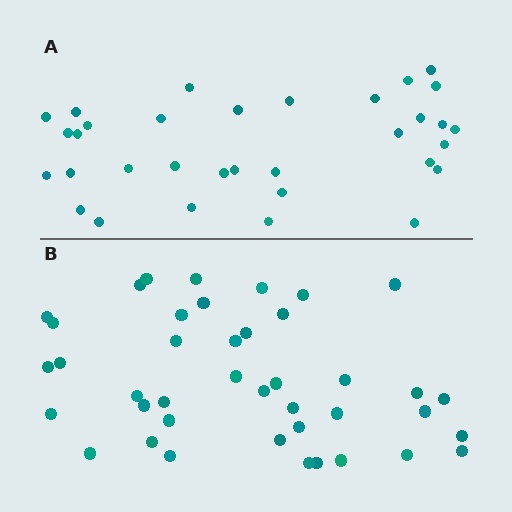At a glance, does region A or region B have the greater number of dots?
Region B (the bottom region) has more dots.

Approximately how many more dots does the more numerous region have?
Region B has roughly 8 or so more dots than region A.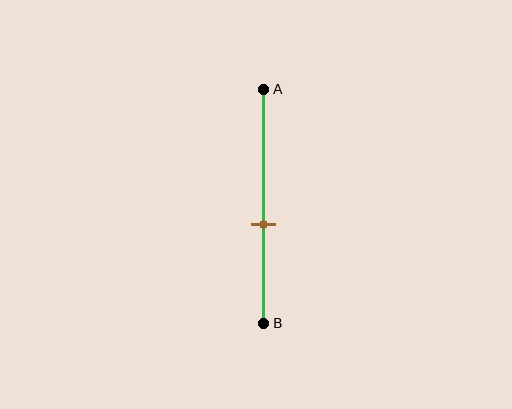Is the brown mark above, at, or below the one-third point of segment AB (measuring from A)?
The brown mark is below the one-third point of segment AB.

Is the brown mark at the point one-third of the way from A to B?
No, the mark is at about 60% from A, not at the 33% one-third point.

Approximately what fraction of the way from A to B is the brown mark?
The brown mark is approximately 60% of the way from A to B.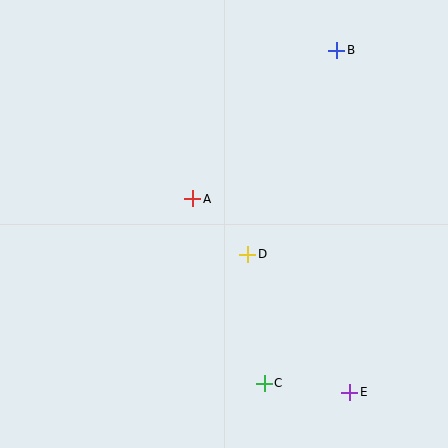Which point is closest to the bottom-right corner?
Point E is closest to the bottom-right corner.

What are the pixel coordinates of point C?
Point C is at (264, 383).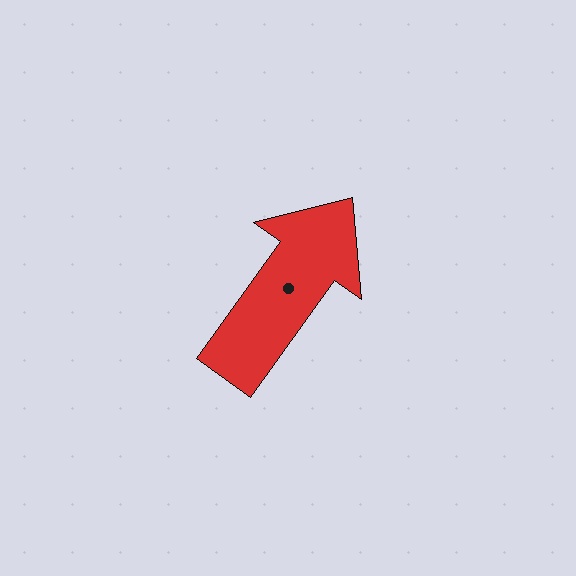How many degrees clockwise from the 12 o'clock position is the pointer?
Approximately 35 degrees.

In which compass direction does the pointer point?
Northeast.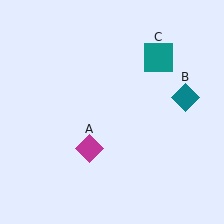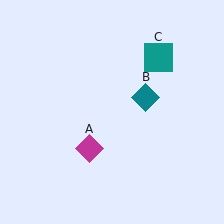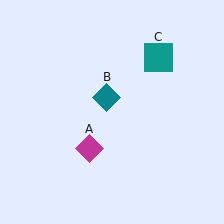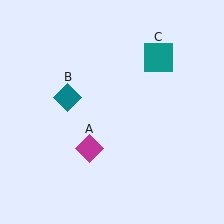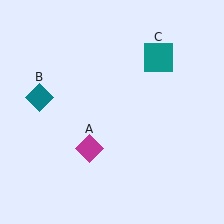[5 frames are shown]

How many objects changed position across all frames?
1 object changed position: teal diamond (object B).